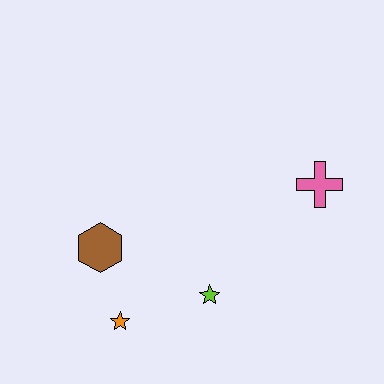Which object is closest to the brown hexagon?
The orange star is closest to the brown hexagon.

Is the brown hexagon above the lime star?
Yes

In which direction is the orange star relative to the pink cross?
The orange star is to the left of the pink cross.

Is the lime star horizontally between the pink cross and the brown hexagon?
Yes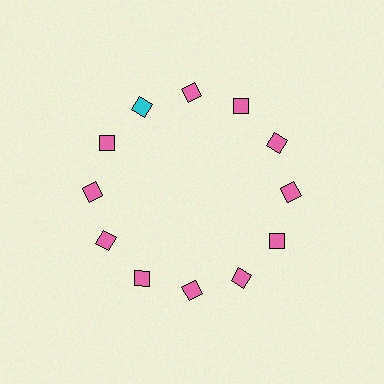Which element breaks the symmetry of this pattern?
The cyan diamond at roughly the 11 o'clock position breaks the symmetry. All other shapes are pink diamonds.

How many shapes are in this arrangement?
There are 12 shapes arranged in a ring pattern.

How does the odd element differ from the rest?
It has a different color: cyan instead of pink.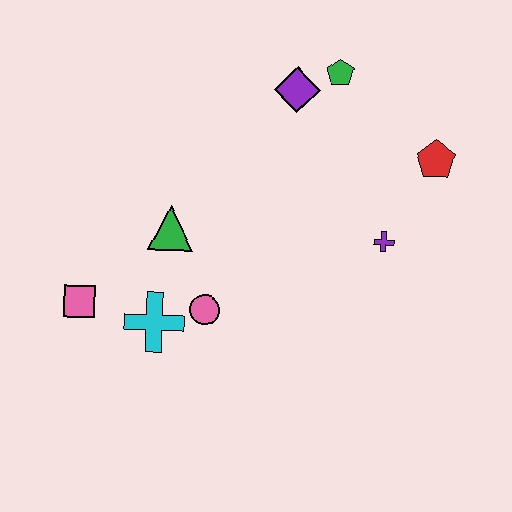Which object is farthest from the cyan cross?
The red pentagon is farthest from the cyan cross.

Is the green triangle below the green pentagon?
Yes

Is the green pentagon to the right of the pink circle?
Yes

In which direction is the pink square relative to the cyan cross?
The pink square is to the left of the cyan cross.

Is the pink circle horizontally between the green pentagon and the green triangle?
Yes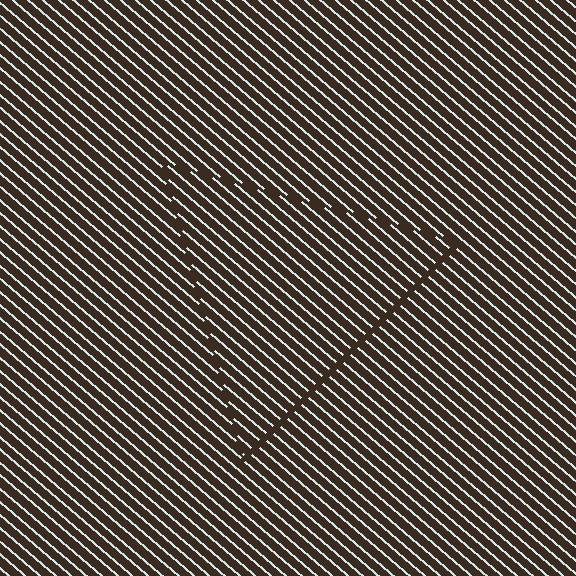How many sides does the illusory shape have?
3 sides — the line-ends trace a triangle.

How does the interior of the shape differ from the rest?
The interior of the shape contains the same grating, shifted by half a period — the contour is defined by the phase discontinuity where line-ends from the inner and outer gratings abut.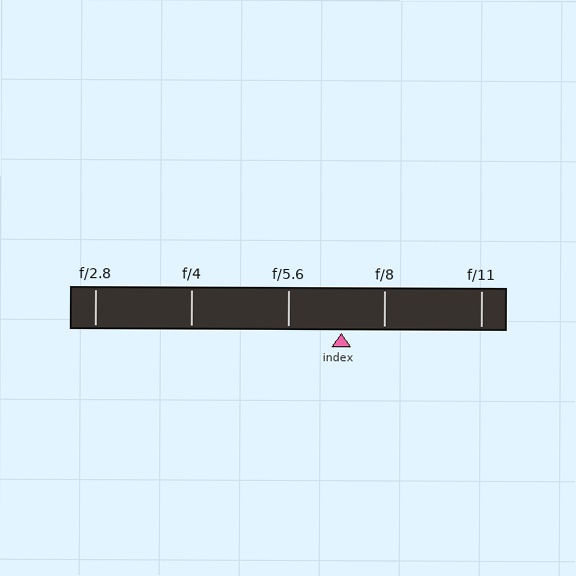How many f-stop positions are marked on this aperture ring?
There are 5 f-stop positions marked.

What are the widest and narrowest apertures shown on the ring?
The widest aperture shown is f/2.8 and the narrowest is f/11.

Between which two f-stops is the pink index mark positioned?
The index mark is between f/5.6 and f/8.